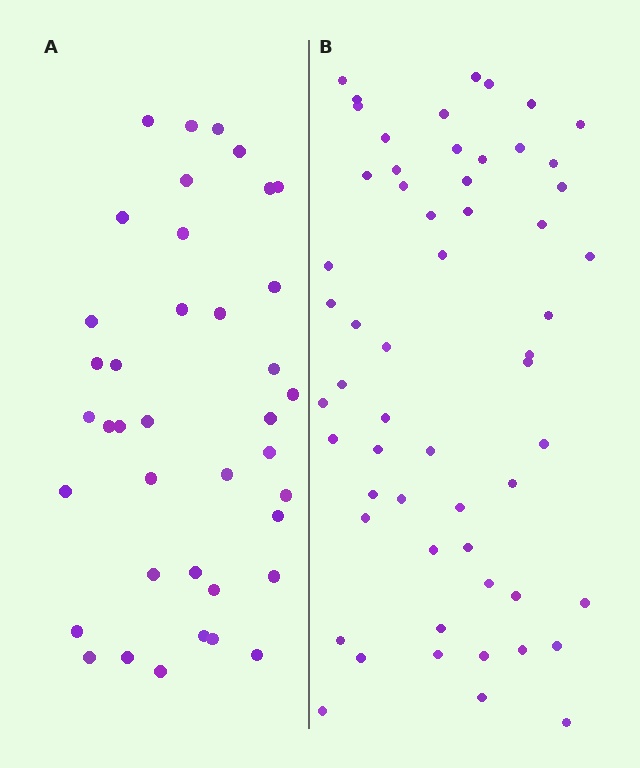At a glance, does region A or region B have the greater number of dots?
Region B (the right region) has more dots.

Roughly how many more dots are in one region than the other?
Region B has approximately 20 more dots than region A.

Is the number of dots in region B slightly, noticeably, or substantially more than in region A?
Region B has substantially more. The ratio is roughly 1.5 to 1.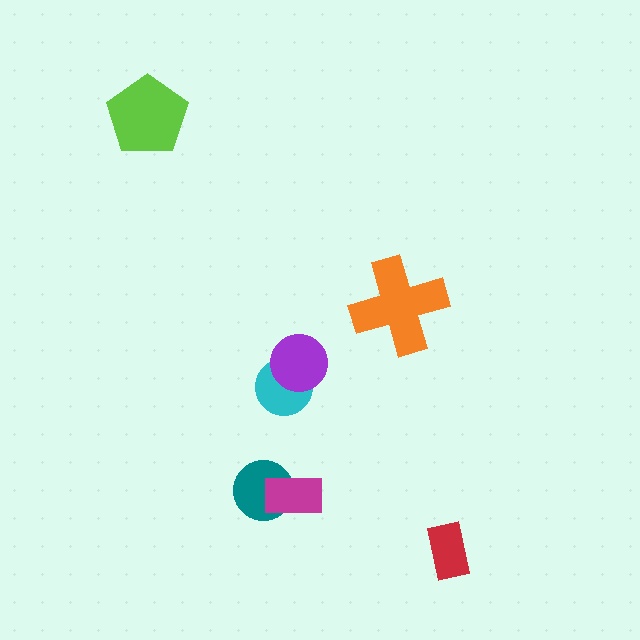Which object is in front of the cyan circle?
The purple circle is in front of the cyan circle.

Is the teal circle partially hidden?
Yes, it is partially covered by another shape.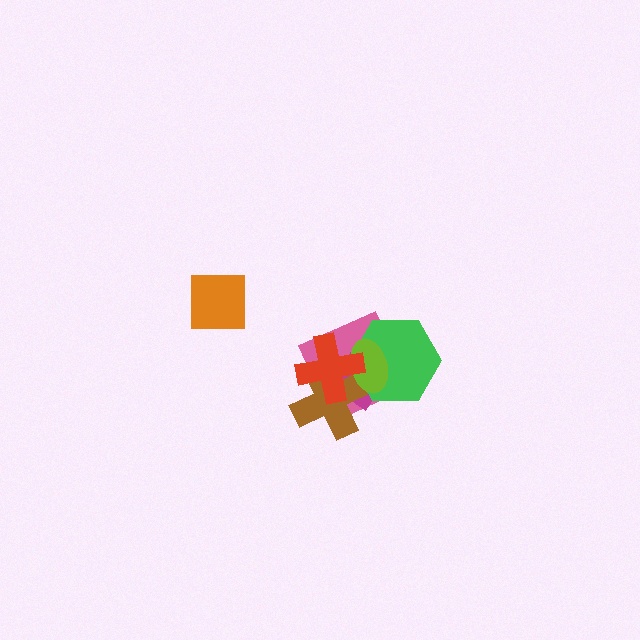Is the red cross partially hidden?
No, no other shape covers it.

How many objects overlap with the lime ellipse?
5 objects overlap with the lime ellipse.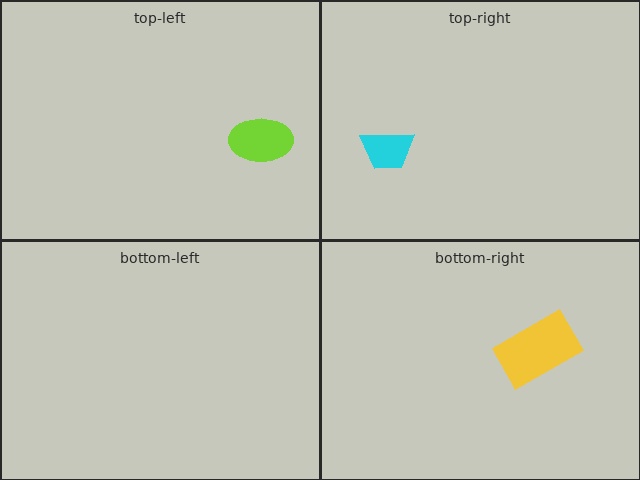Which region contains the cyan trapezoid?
The top-right region.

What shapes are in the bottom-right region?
The yellow rectangle.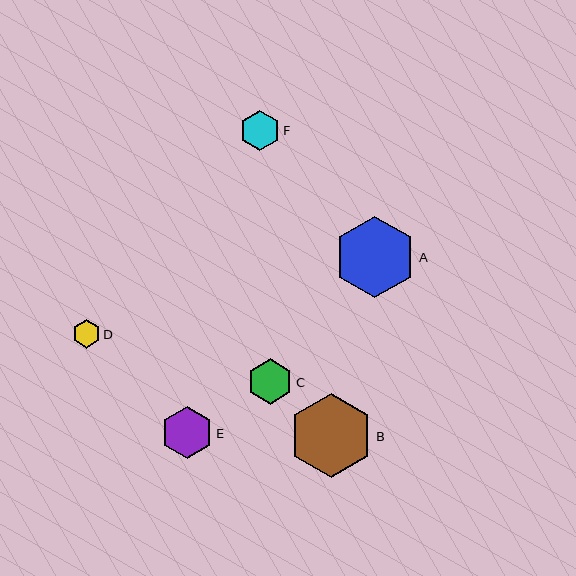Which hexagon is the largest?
Hexagon B is the largest with a size of approximately 85 pixels.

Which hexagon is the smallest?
Hexagon D is the smallest with a size of approximately 28 pixels.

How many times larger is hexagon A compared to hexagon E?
Hexagon A is approximately 1.6 times the size of hexagon E.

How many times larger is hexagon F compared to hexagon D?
Hexagon F is approximately 1.4 times the size of hexagon D.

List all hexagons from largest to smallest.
From largest to smallest: B, A, E, C, F, D.